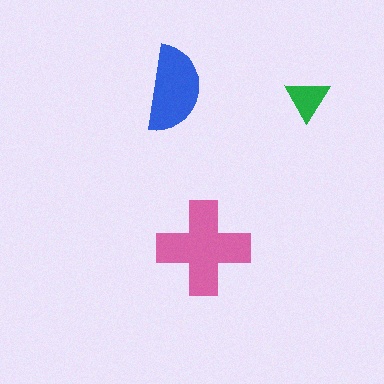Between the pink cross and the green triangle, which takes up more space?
The pink cross.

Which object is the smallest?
The green triangle.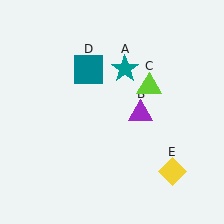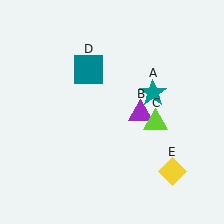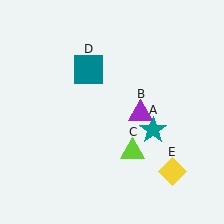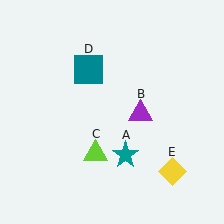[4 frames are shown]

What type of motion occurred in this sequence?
The teal star (object A), lime triangle (object C) rotated clockwise around the center of the scene.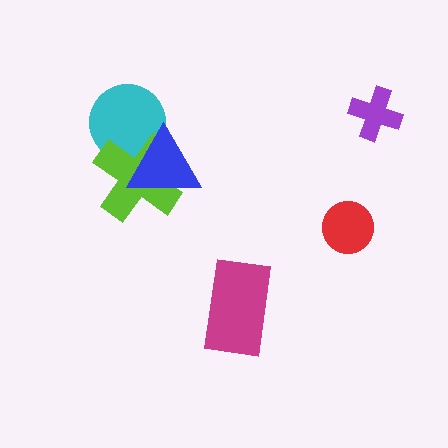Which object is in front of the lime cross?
The blue triangle is in front of the lime cross.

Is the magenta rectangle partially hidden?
No, no other shape covers it.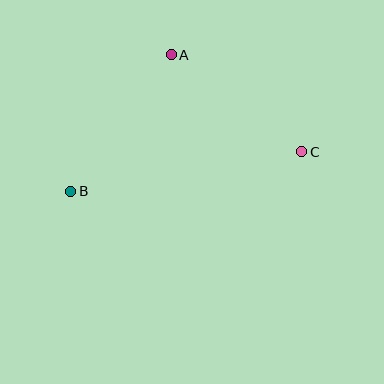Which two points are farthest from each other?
Points B and C are farthest from each other.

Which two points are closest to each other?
Points A and C are closest to each other.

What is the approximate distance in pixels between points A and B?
The distance between A and B is approximately 169 pixels.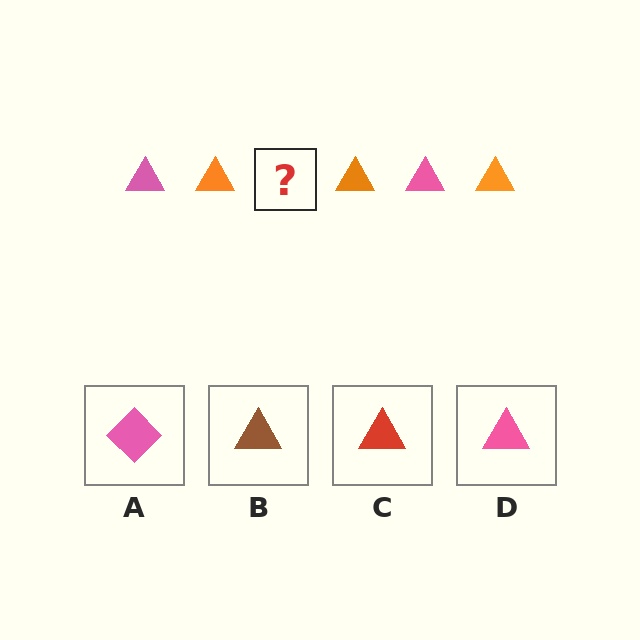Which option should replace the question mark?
Option D.